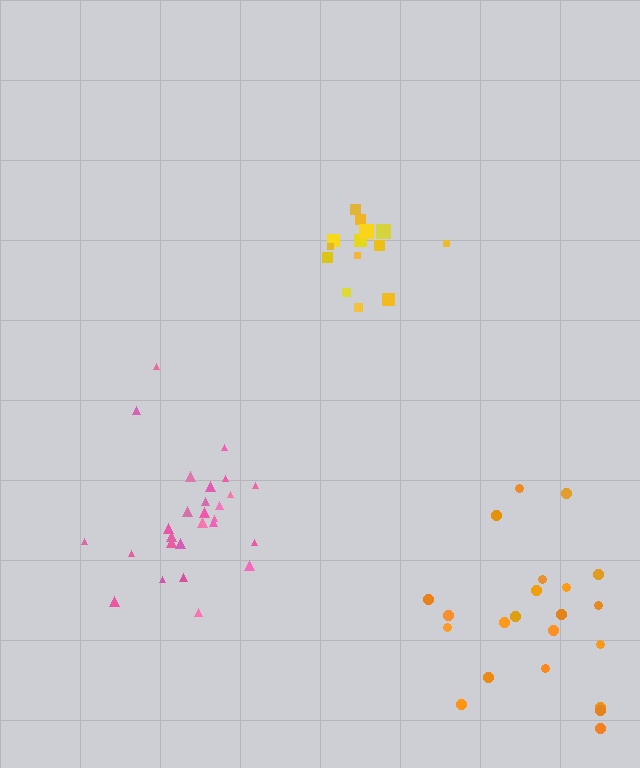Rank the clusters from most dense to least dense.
yellow, pink, orange.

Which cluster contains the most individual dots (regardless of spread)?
Pink (27).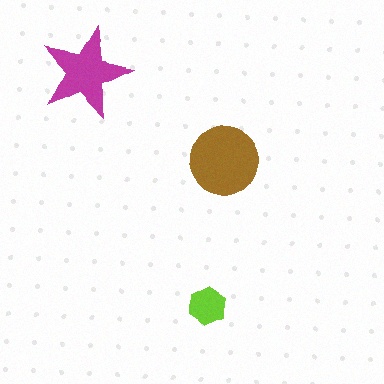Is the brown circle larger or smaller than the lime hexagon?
Larger.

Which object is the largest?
The brown circle.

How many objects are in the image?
There are 3 objects in the image.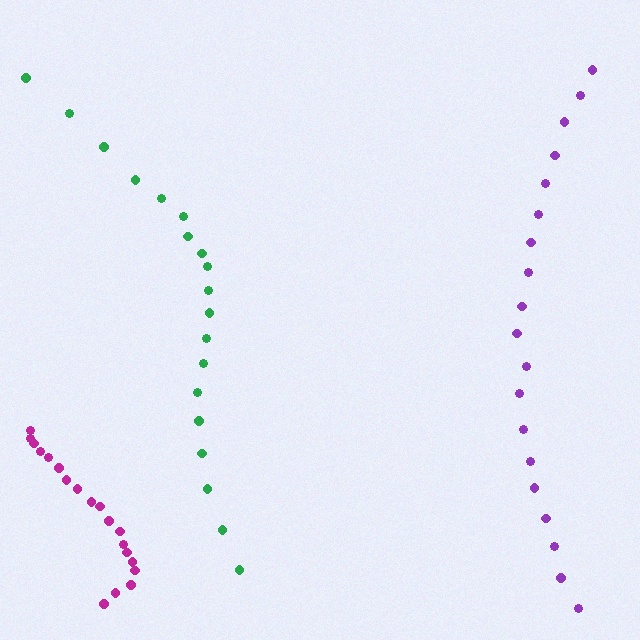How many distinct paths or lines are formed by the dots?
There are 3 distinct paths.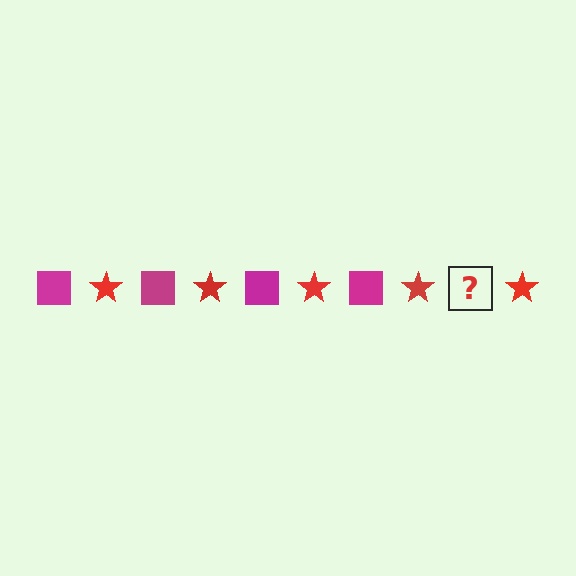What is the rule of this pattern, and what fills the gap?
The rule is that the pattern alternates between magenta square and red star. The gap should be filled with a magenta square.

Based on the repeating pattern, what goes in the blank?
The blank should be a magenta square.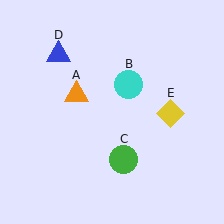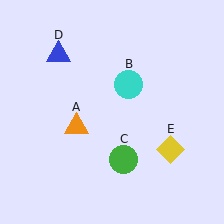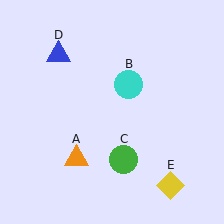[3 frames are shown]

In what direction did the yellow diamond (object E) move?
The yellow diamond (object E) moved down.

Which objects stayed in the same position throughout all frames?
Cyan circle (object B) and green circle (object C) and blue triangle (object D) remained stationary.